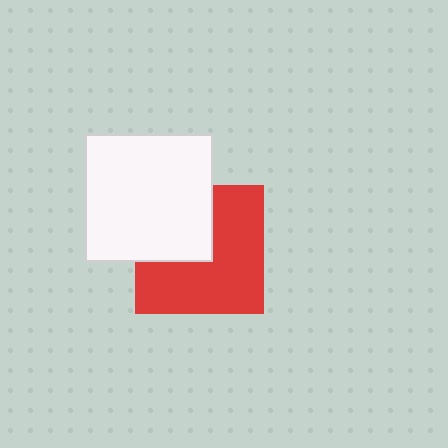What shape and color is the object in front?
The object in front is a white square.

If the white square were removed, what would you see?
You would see the complete red square.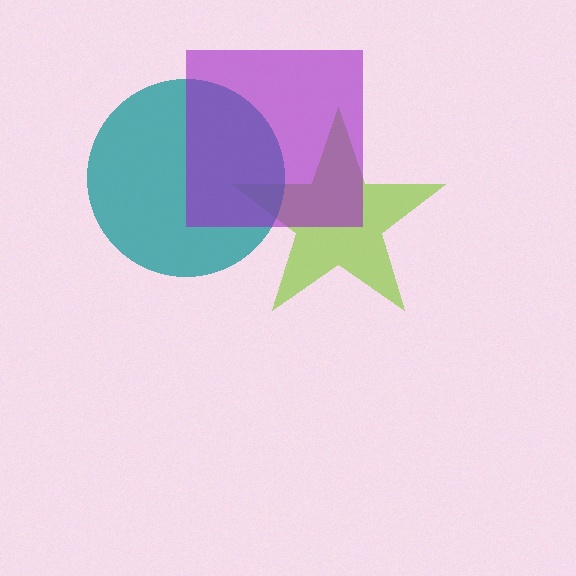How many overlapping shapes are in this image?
There are 3 overlapping shapes in the image.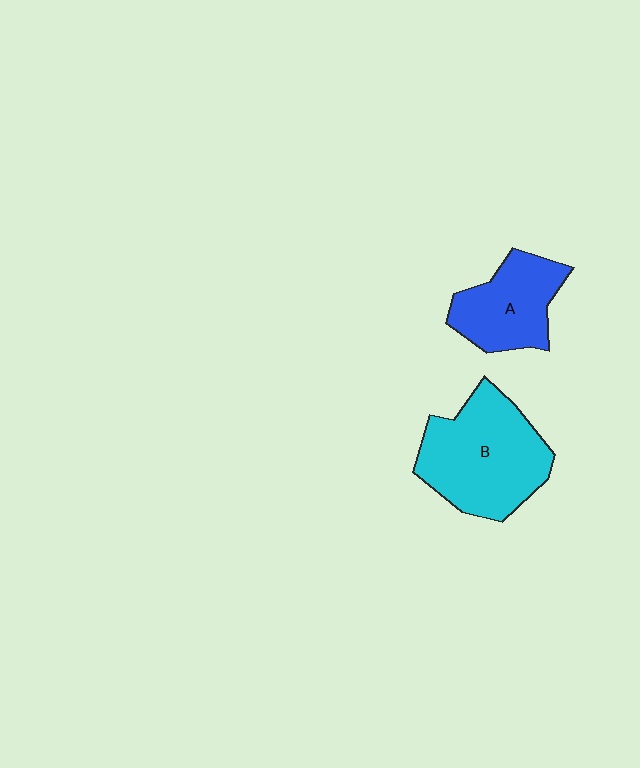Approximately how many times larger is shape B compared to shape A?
Approximately 1.5 times.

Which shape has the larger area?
Shape B (cyan).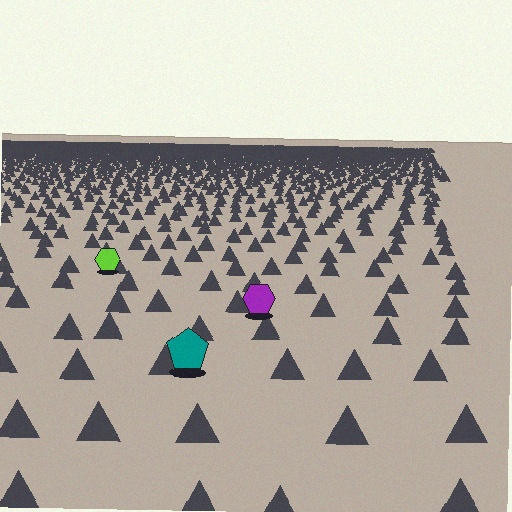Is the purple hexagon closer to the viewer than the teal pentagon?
No. The teal pentagon is closer — you can tell from the texture gradient: the ground texture is coarser near it.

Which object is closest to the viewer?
The teal pentagon is closest. The texture marks near it are larger and more spread out.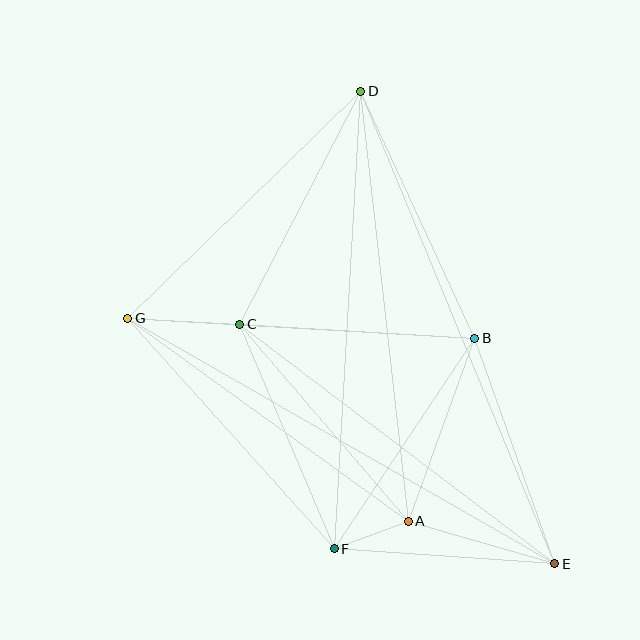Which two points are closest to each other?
Points A and F are closest to each other.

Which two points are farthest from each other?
Points D and E are farthest from each other.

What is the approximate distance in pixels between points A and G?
The distance between A and G is approximately 346 pixels.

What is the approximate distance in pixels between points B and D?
The distance between B and D is approximately 272 pixels.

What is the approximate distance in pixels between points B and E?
The distance between B and E is approximately 239 pixels.